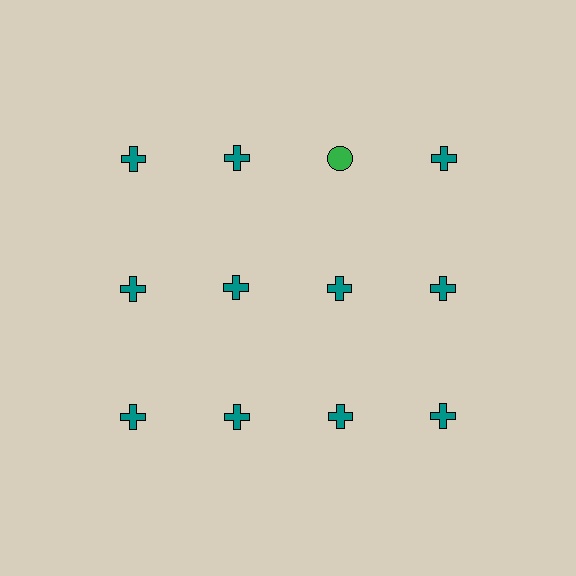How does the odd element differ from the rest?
It differs in both color (green instead of teal) and shape (circle instead of cross).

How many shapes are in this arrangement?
There are 12 shapes arranged in a grid pattern.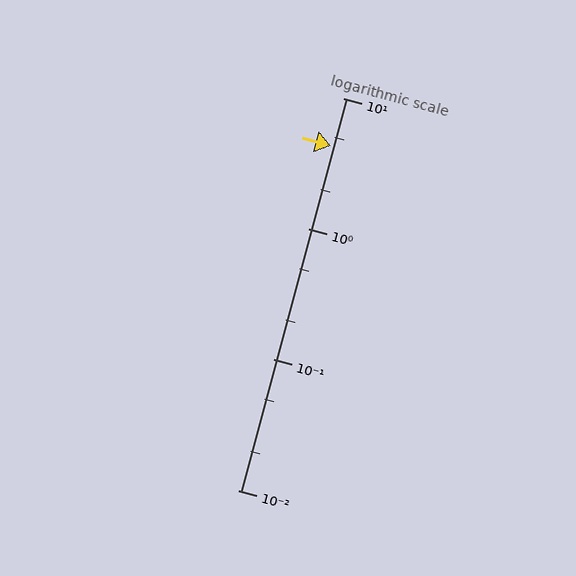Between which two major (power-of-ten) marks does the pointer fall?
The pointer is between 1 and 10.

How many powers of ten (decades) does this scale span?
The scale spans 3 decades, from 0.01 to 10.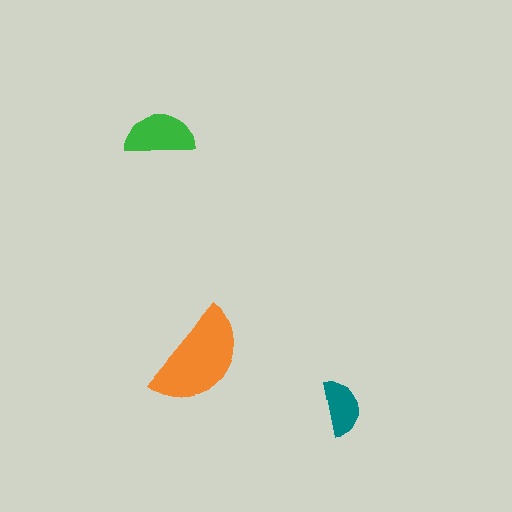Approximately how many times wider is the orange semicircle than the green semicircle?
About 1.5 times wider.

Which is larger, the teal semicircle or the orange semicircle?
The orange one.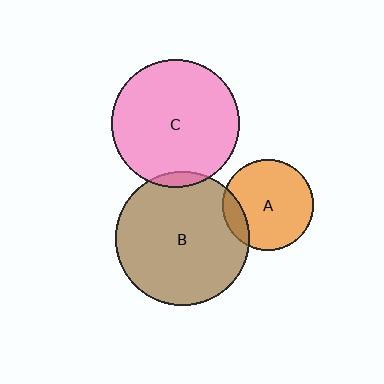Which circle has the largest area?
Circle B (brown).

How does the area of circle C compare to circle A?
Approximately 2.0 times.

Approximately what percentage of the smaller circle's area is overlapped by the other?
Approximately 15%.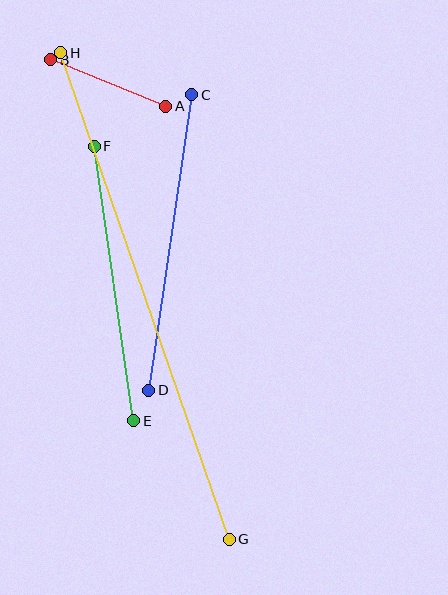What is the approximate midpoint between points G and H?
The midpoint is at approximately (145, 296) pixels.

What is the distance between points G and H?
The distance is approximately 515 pixels.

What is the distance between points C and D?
The distance is approximately 298 pixels.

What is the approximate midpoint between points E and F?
The midpoint is at approximately (114, 283) pixels.